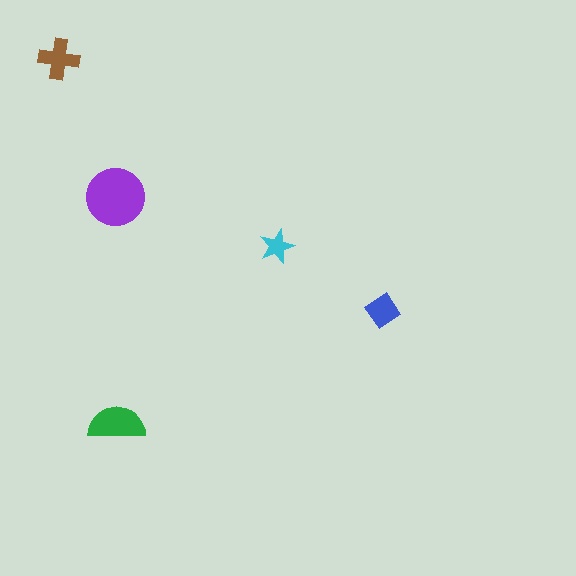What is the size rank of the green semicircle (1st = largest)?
2nd.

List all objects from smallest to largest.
The cyan star, the blue diamond, the brown cross, the green semicircle, the purple circle.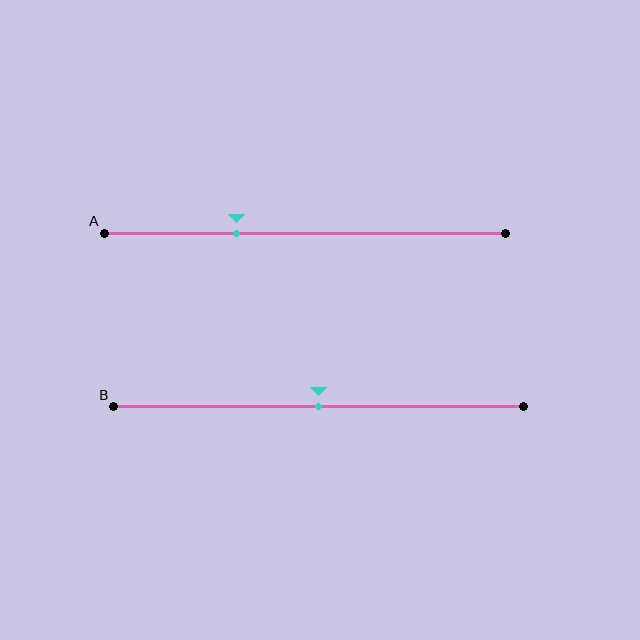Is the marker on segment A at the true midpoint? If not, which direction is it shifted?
No, the marker on segment A is shifted to the left by about 17% of the segment length.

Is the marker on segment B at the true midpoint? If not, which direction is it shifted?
Yes, the marker on segment B is at the true midpoint.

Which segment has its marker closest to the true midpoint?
Segment B has its marker closest to the true midpoint.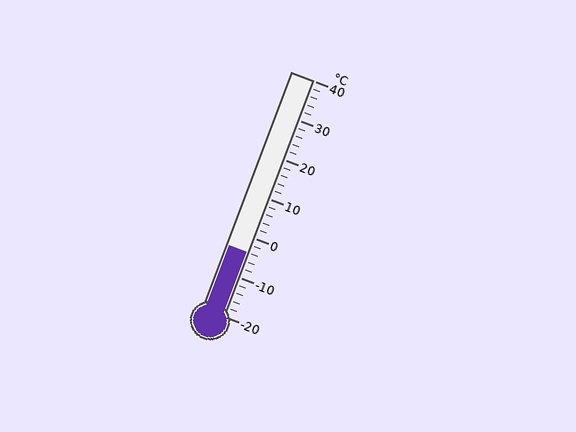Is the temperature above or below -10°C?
The temperature is above -10°C.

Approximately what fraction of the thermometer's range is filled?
The thermometer is filled to approximately 25% of its range.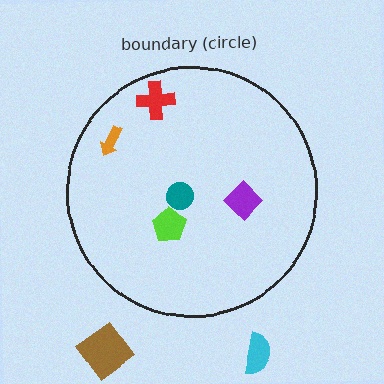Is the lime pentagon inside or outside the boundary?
Inside.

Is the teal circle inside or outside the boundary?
Inside.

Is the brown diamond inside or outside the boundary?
Outside.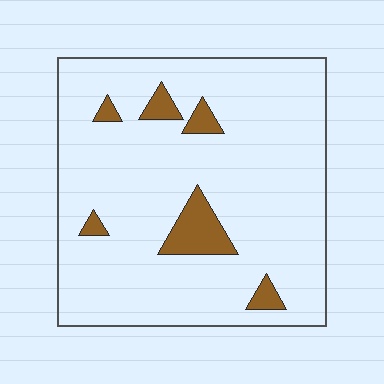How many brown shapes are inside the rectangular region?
6.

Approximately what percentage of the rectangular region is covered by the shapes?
Approximately 10%.